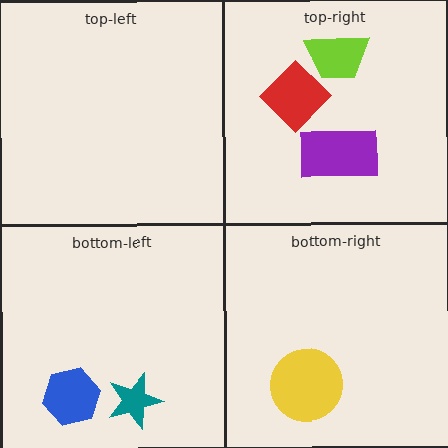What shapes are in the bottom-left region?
The teal star, the blue hexagon.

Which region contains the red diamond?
The top-right region.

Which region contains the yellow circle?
The bottom-right region.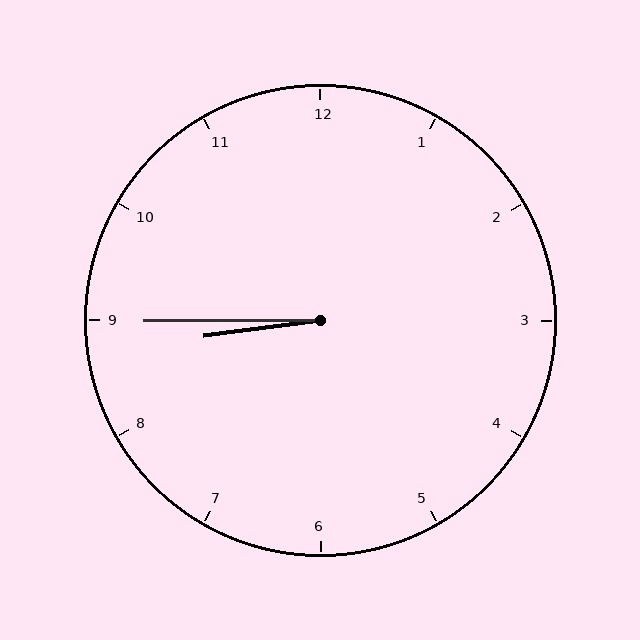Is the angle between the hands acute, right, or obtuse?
It is acute.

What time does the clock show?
8:45.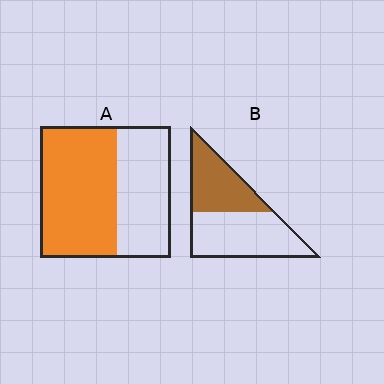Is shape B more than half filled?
No.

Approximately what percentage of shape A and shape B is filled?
A is approximately 60% and B is approximately 45%.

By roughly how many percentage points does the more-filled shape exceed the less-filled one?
By roughly 15 percentage points (A over B).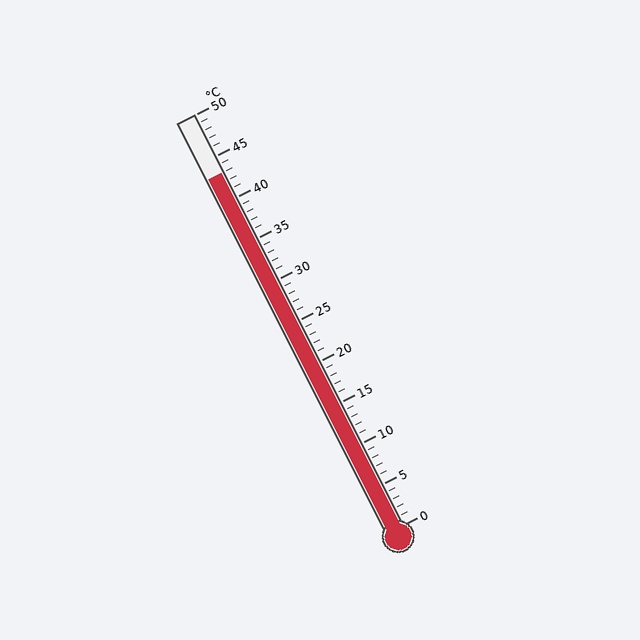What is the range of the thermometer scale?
The thermometer scale ranges from 0°C to 50°C.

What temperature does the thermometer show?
The thermometer shows approximately 43°C.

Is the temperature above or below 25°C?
The temperature is above 25°C.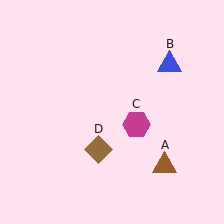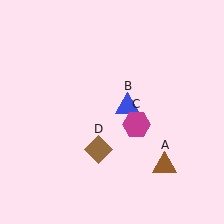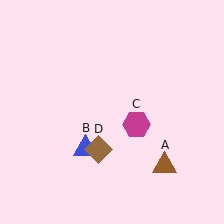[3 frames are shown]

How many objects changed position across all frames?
1 object changed position: blue triangle (object B).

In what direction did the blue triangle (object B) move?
The blue triangle (object B) moved down and to the left.